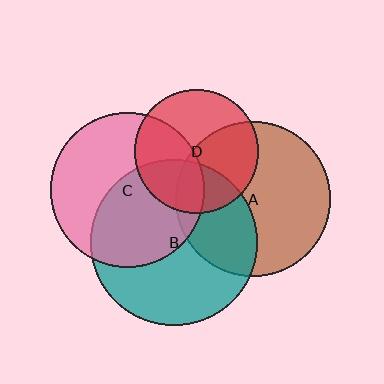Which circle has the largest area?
Circle B (teal).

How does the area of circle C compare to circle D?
Approximately 1.6 times.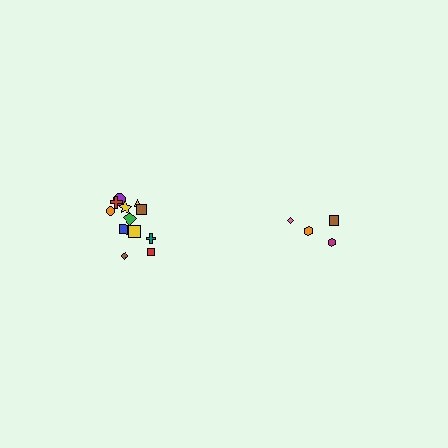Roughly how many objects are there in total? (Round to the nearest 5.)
Roughly 15 objects in total.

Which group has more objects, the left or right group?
The left group.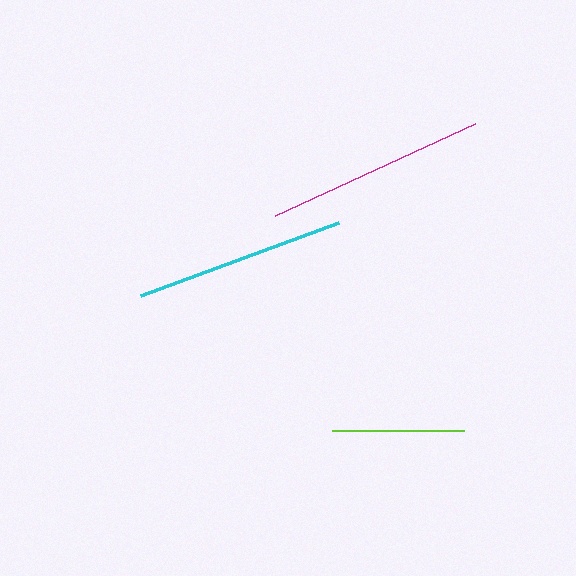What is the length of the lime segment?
The lime segment is approximately 132 pixels long.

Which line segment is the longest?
The magenta line is the longest at approximately 221 pixels.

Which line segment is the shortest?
The lime line is the shortest at approximately 132 pixels.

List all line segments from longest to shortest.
From longest to shortest: magenta, cyan, lime.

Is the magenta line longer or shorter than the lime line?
The magenta line is longer than the lime line.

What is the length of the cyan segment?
The cyan segment is approximately 211 pixels long.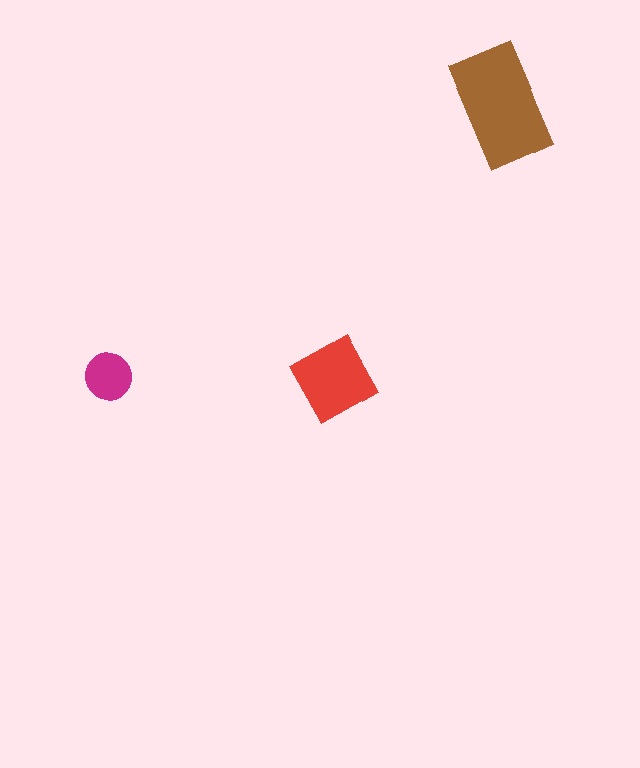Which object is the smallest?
The magenta circle.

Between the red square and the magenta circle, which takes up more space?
The red square.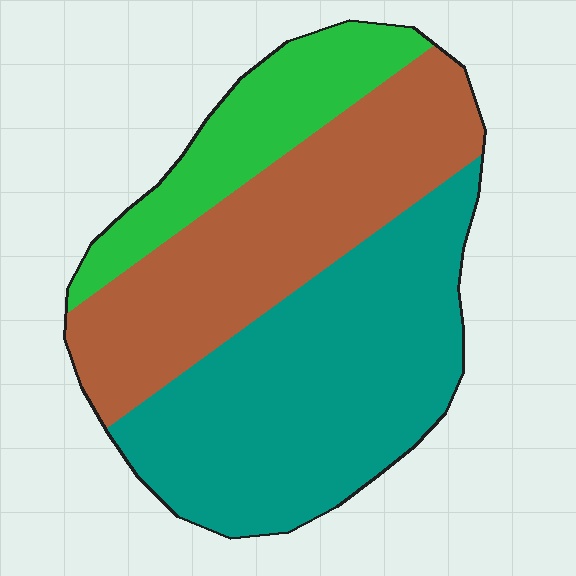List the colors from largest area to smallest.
From largest to smallest: teal, brown, green.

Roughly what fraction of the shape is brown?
Brown covers about 35% of the shape.